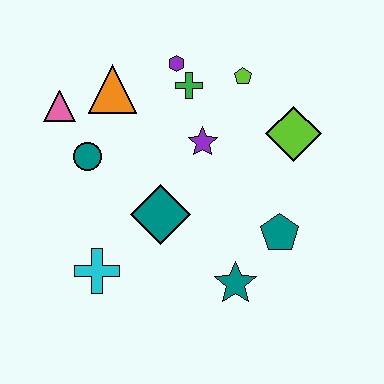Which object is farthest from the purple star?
The cyan cross is farthest from the purple star.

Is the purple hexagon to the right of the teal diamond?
Yes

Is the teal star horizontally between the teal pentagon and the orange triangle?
Yes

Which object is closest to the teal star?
The teal pentagon is closest to the teal star.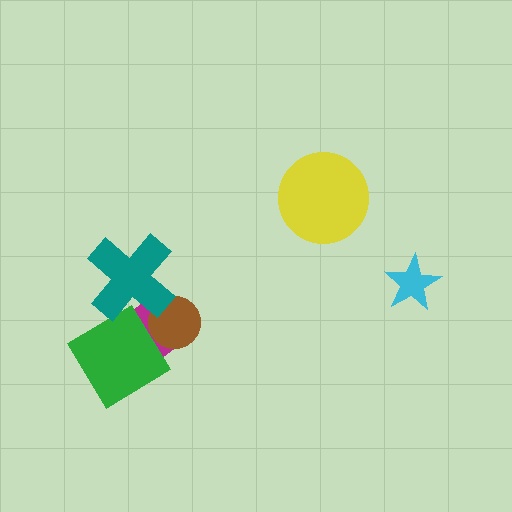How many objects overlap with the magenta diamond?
3 objects overlap with the magenta diamond.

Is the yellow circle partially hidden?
No, no other shape covers it.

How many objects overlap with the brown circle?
2 objects overlap with the brown circle.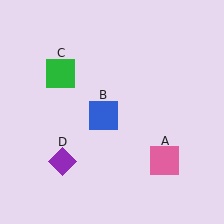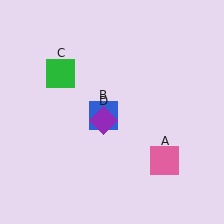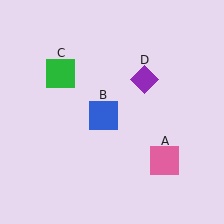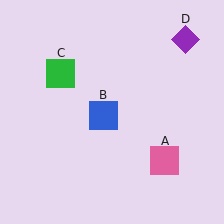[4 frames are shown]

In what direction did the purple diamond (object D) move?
The purple diamond (object D) moved up and to the right.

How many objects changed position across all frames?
1 object changed position: purple diamond (object D).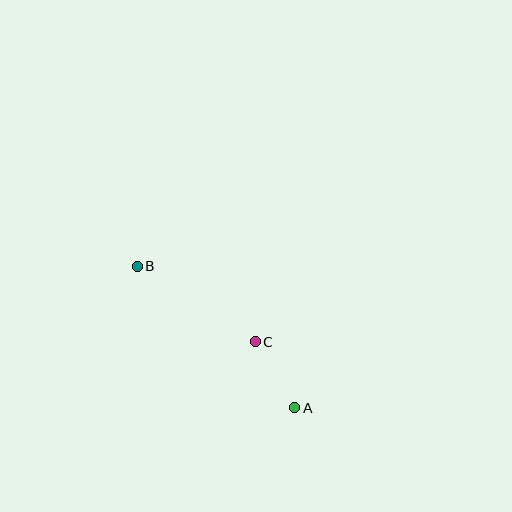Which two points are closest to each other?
Points A and C are closest to each other.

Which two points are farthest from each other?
Points A and B are farthest from each other.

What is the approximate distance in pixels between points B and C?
The distance between B and C is approximately 140 pixels.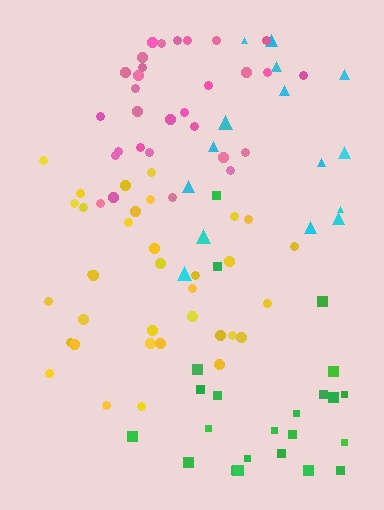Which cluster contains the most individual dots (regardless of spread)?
Yellow (35).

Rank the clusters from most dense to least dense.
pink, yellow, green, cyan.